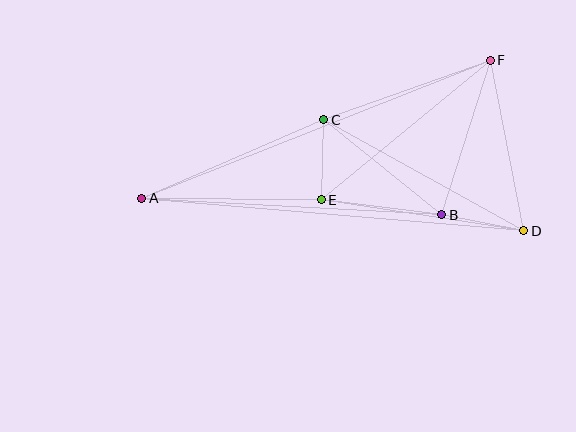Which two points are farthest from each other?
Points A and D are farthest from each other.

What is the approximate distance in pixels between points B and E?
The distance between B and E is approximately 121 pixels.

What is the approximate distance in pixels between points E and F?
The distance between E and F is approximately 219 pixels.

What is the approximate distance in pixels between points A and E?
The distance between A and E is approximately 180 pixels.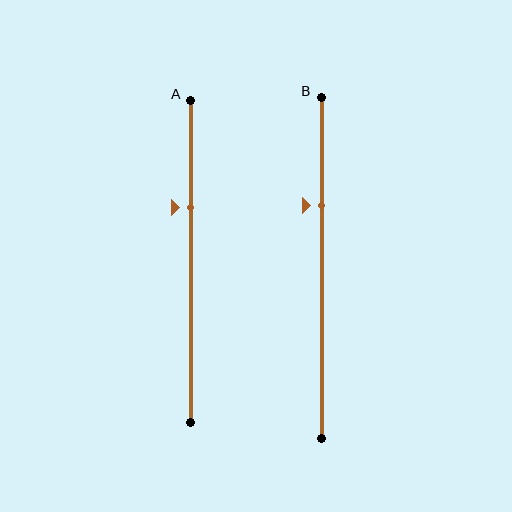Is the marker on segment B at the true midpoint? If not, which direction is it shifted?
No, the marker on segment B is shifted upward by about 18% of the segment length.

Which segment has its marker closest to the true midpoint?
Segment A has its marker closest to the true midpoint.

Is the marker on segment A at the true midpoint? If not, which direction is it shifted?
No, the marker on segment A is shifted upward by about 17% of the segment length.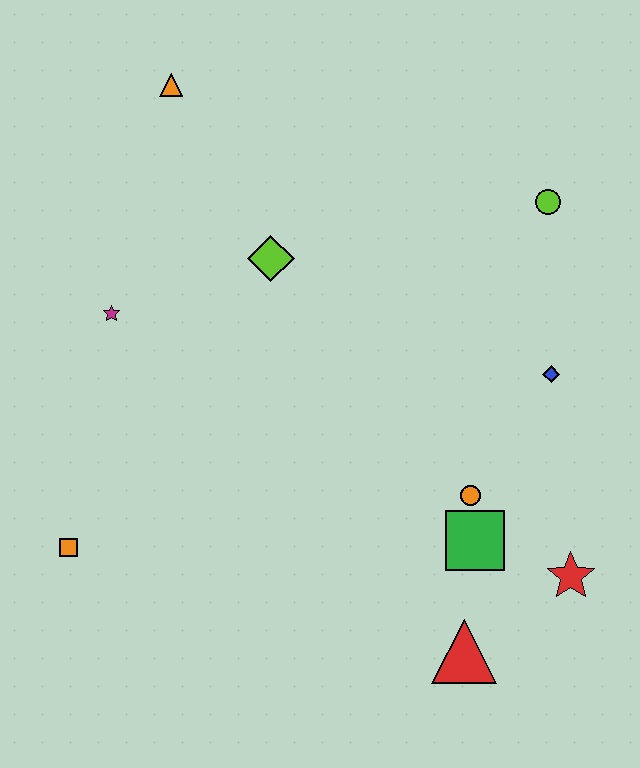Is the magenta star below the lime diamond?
Yes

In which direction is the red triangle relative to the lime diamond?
The red triangle is below the lime diamond.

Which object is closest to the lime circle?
The blue diamond is closest to the lime circle.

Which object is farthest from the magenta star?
The red star is farthest from the magenta star.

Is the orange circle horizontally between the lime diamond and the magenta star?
No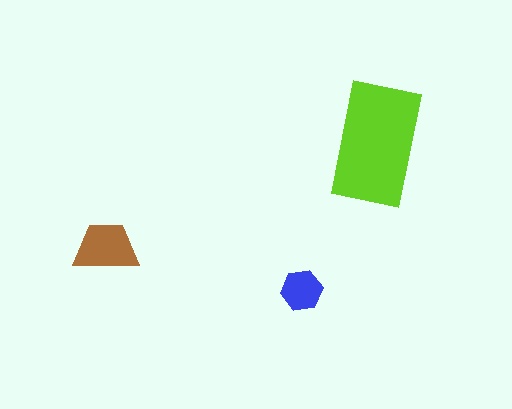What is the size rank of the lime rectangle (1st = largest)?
1st.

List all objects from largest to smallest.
The lime rectangle, the brown trapezoid, the blue hexagon.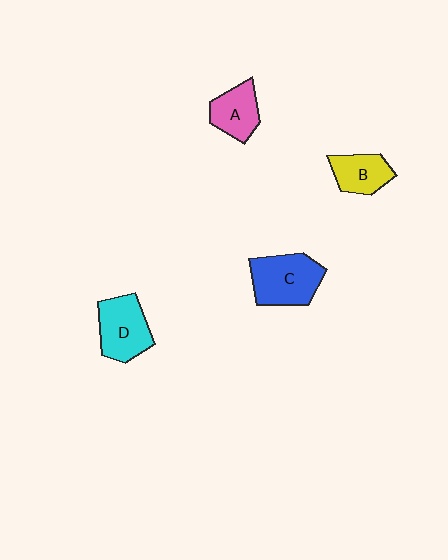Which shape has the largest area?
Shape C (blue).